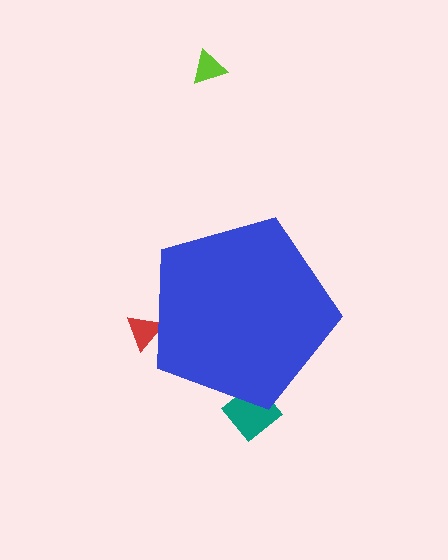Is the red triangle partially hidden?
Yes, the red triangle is partially hidden behind the blue pentagon.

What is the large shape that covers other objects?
A blue pentagon.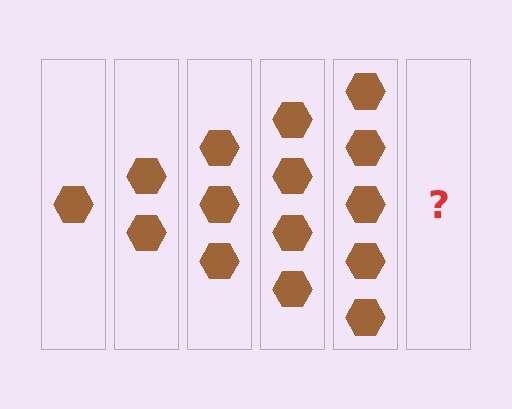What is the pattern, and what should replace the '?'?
The pattern is that each step adds one more hexagon. The '?' should be 6 hexagons.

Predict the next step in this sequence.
The next step is 6 hexagons.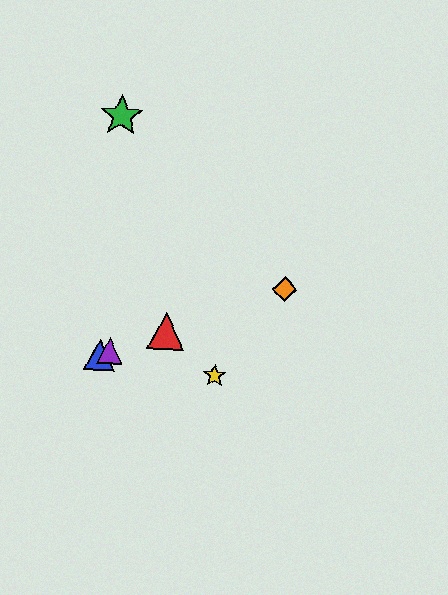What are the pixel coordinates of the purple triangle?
The purple triangle is at (110, 351).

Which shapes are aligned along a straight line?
The red triangle, the blue triangle, the purple triangle, the orange diamond are aligned along a straight line.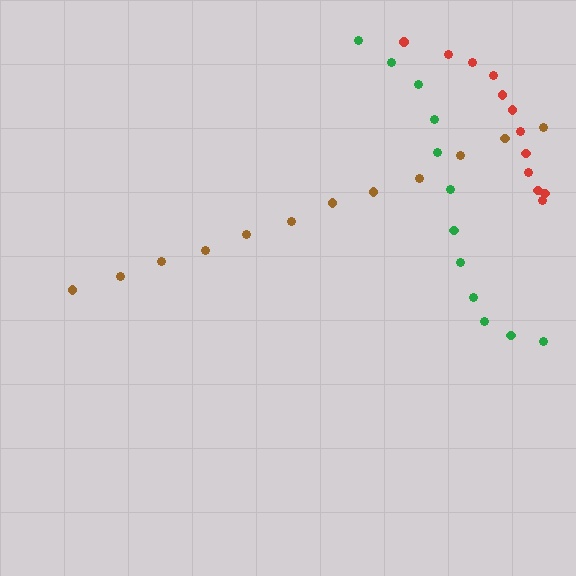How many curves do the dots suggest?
There are 3 distinct paths.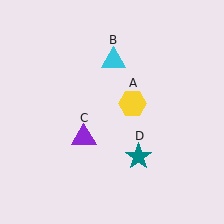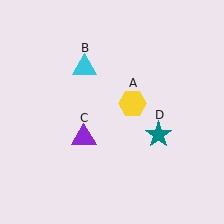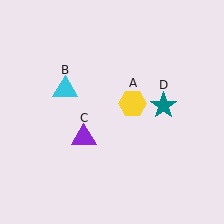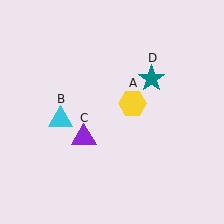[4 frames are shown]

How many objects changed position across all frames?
2 objects changed position: cyan triangle (object B), teal star (object D).